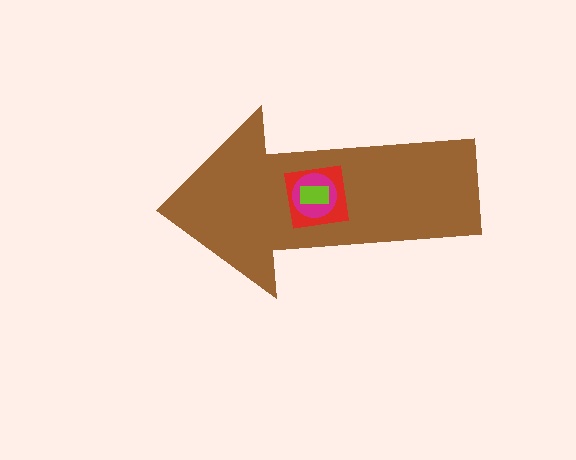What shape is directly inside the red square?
The magenta circle.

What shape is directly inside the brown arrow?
The red square.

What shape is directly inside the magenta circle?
The lime rectangle.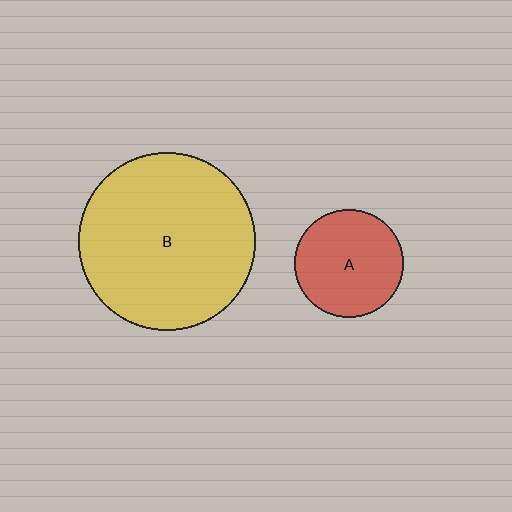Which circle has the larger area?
Circle B (yellow).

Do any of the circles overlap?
No, none of the circles overlap.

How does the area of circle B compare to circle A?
Approximately 2.7 times.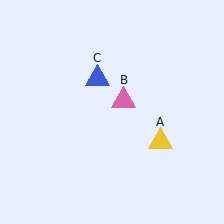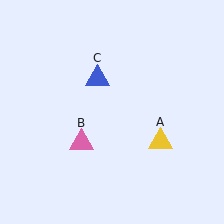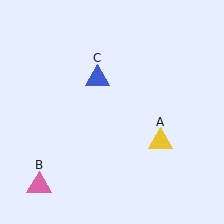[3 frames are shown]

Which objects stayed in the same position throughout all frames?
Yellow triangle (object A) and blue triangle (object C) remained stationary.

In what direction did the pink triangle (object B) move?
The pink triangle (object B) moved down and to the left.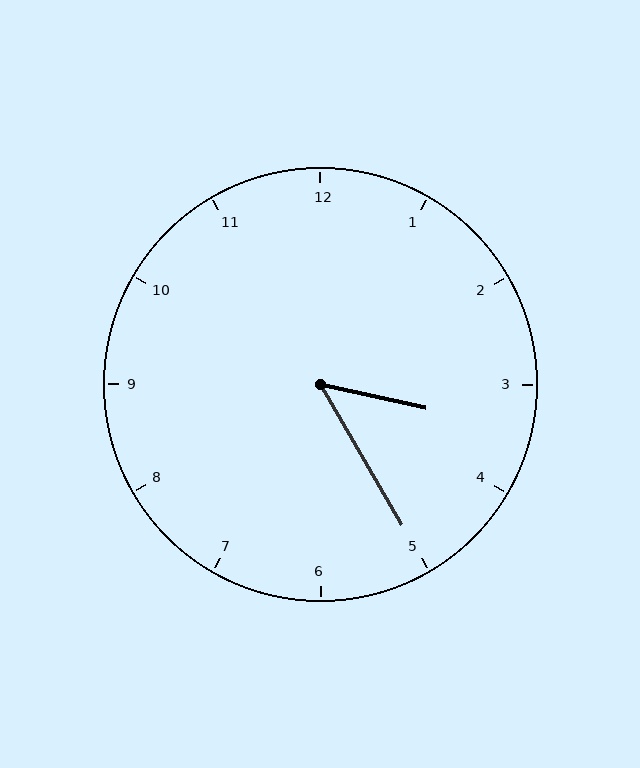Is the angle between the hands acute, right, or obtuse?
It is acute.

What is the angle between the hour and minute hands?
Approximately 48 degrees.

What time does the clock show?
3:25.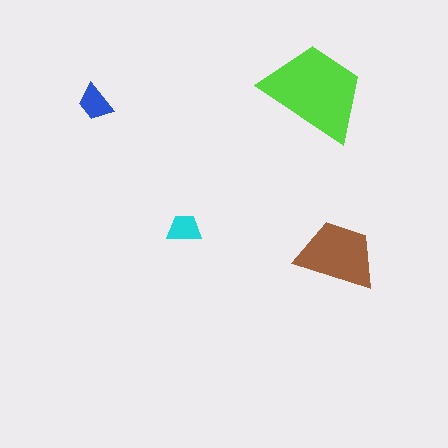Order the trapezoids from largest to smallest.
the lime one, the brown one, the blue one, the cyan one.